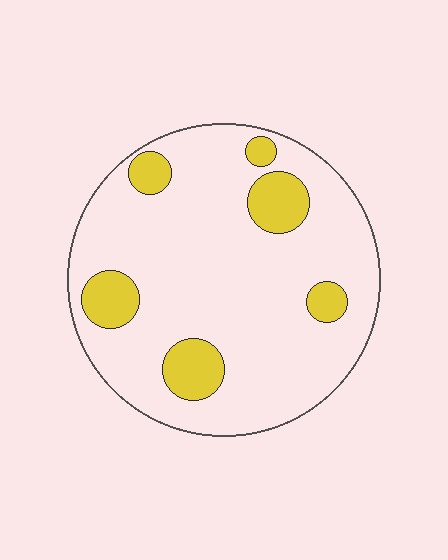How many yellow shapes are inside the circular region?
6.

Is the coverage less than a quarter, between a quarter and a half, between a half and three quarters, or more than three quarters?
Less than a quarter.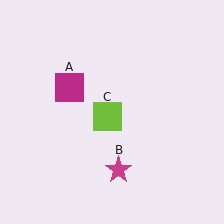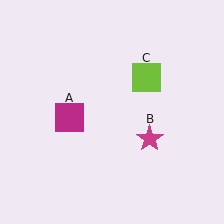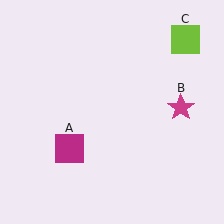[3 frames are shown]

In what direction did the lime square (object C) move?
The lime square (object C) moved up and to the right.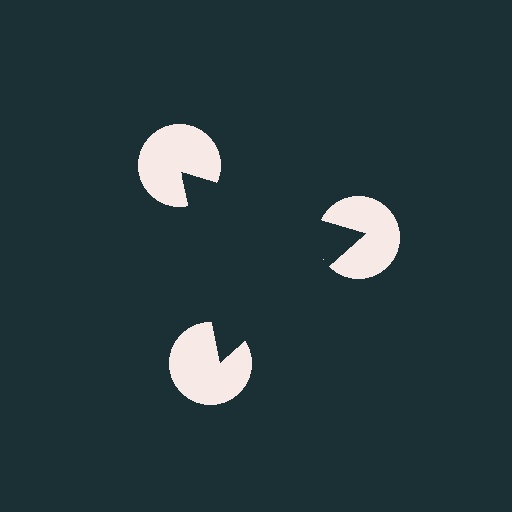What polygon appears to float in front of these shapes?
An illusory triangle — its edges are inferred from the aligned wedge cuts in the pac-man discs, not physically drawn.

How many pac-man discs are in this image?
There are 3 — one at each vertex of the illusory triangle.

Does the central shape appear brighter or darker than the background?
It typically appears slightly darker than the background, even though no actual brightness change is drawn.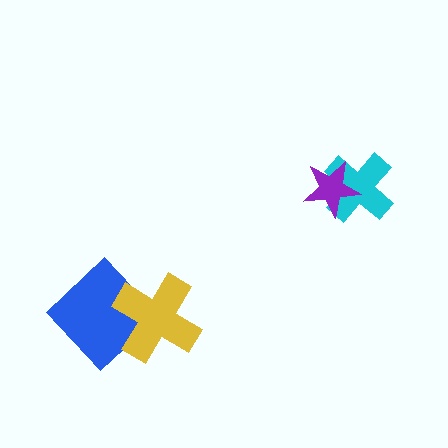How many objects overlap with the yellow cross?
1 object overlaps with the yellow cross.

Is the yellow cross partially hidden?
No, no other shape covers it.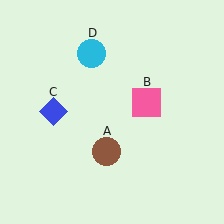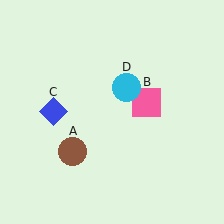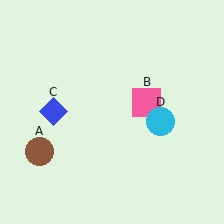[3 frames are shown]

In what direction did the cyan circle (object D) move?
The cyan circle (object D) moved down and to the right.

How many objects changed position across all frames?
2 objects changed position: brown circle (object A), cyan circle (object D).